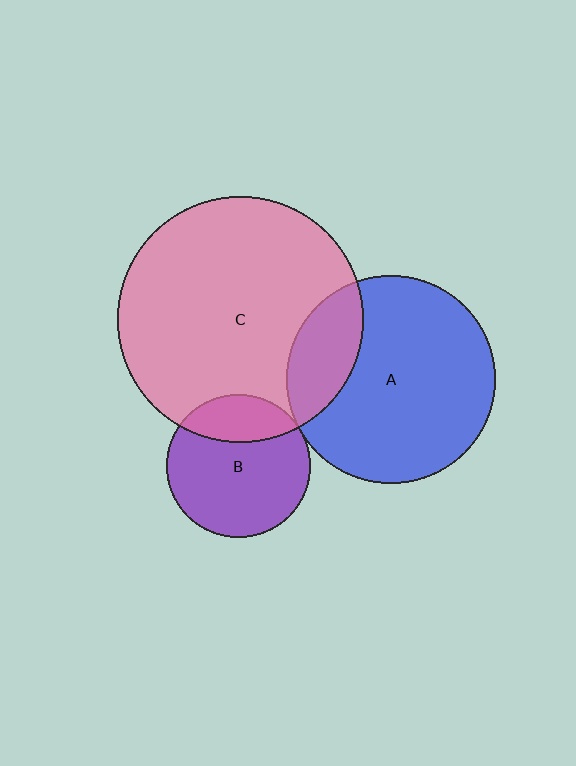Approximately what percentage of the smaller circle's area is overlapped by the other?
Approximately 5%.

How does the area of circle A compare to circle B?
Approximately 2.1 times.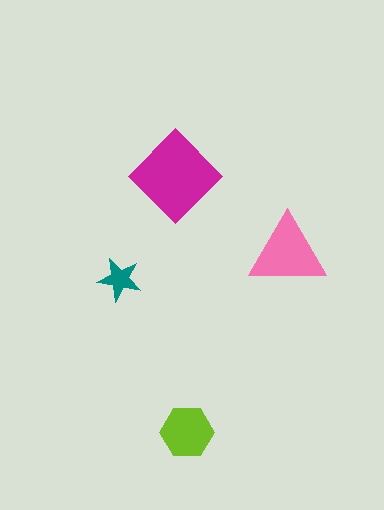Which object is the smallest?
The teal star.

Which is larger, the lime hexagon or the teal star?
The lime hexagon.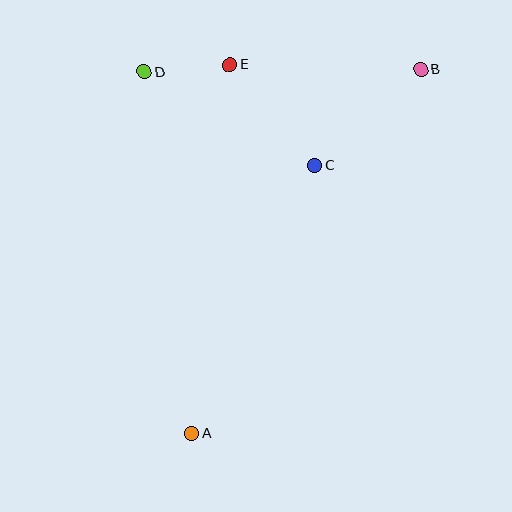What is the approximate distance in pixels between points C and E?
The distance between C and E is approximately 132 pixels.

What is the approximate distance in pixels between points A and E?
The distance between A and E is approximately 370 pixels.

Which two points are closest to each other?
Points D and E are closest to each other.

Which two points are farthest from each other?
Points A and B are farthest from each other.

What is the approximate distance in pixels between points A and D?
The distance between A and D is approximately 365 pixels.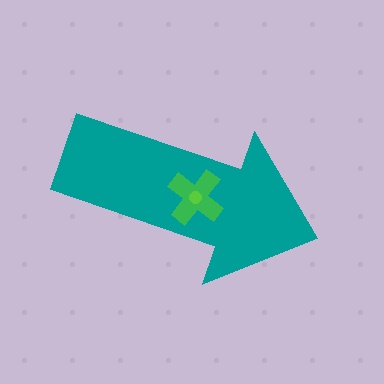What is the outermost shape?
The teal arrow.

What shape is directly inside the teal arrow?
The green cross.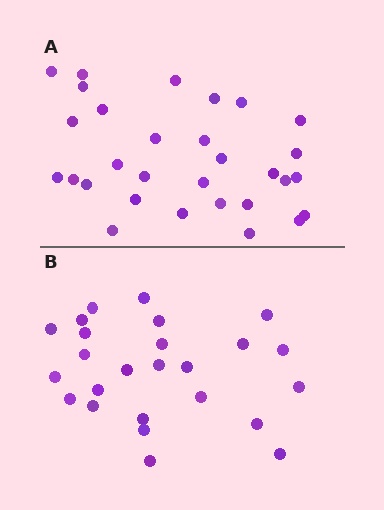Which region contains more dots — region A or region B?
Region A (the top region) has more dots.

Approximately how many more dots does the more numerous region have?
Region A has about 5 more dots than region B.